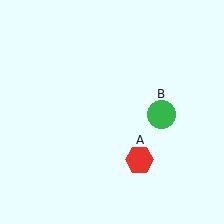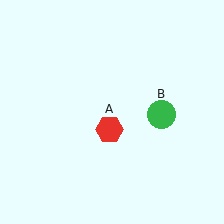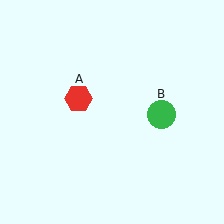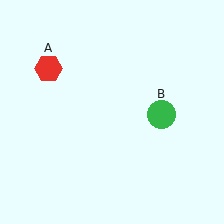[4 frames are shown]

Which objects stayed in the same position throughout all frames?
Green circle (object B) remained stationary.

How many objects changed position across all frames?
1 object changed position: red hexagon (object A).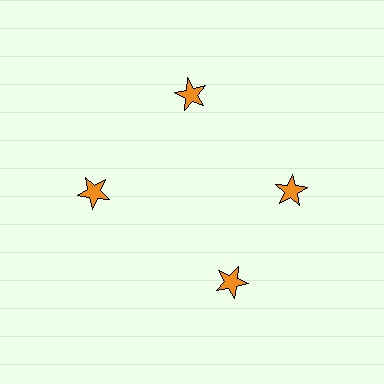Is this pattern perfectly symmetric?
No. The 4 orange stars are arranged in a ring, but one element near the 6 o'clock position is rotated out of alignment along the ring, breaking the 4-fold rotational symmetry.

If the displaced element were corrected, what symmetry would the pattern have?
It would have 4-fold rotational symmetry — the pattern would map onto itself every 90 degrees.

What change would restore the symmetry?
The symmetry would be restored by rotating it back into even spacing with its neighbors so that all 4 stars sit at equal angles and equal distance from the center.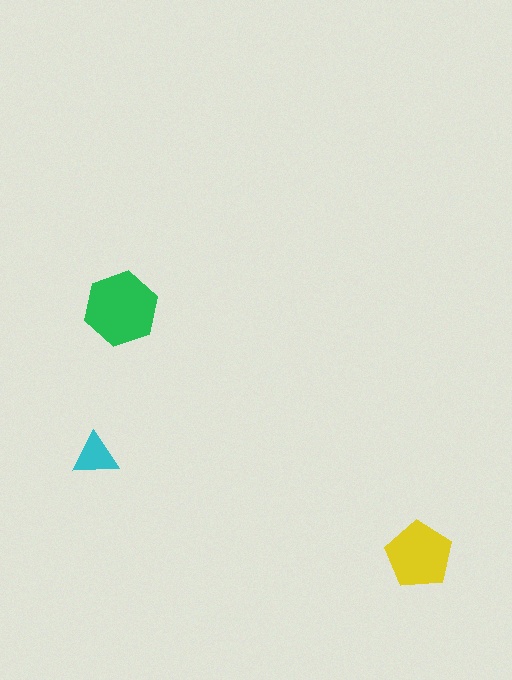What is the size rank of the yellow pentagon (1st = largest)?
2nd.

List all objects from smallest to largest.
The cyan triangle, the yellow pentagon, the green hexagon.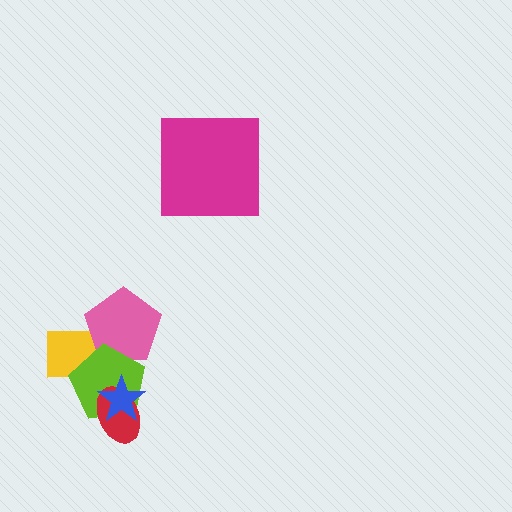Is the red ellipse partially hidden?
Yes, it is partially covered by another shape.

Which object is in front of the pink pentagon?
The lime pentagon is in front of the pink pentagon.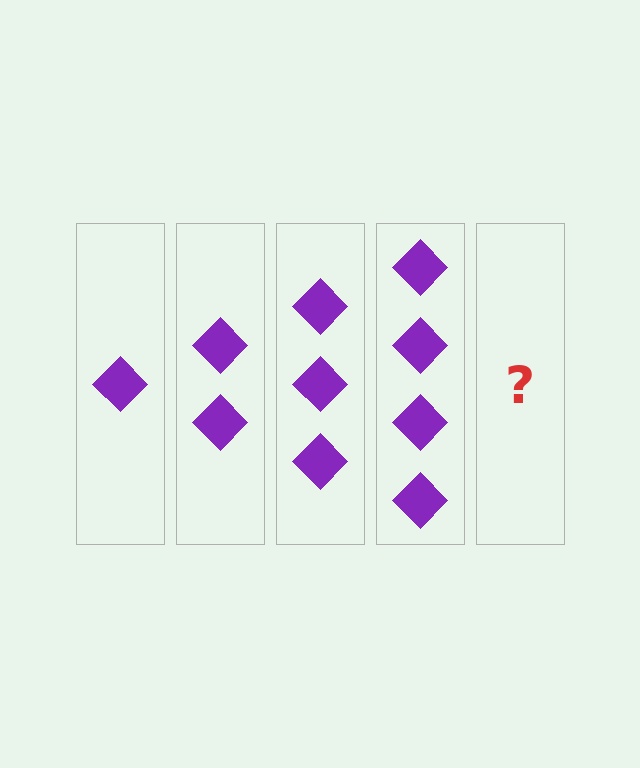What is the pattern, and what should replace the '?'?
The pattern is that each step adds one more diamond. The '?' should be 5 diamonds.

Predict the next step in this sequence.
The next step is 5 diamonds.